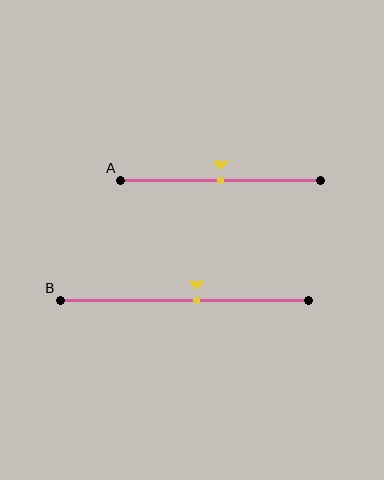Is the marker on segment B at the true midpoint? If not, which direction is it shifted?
No, the marker on segment B is shifted to the right by about 5% of the segment length.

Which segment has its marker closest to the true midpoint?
Segment A has its marker closest to the true midpoint.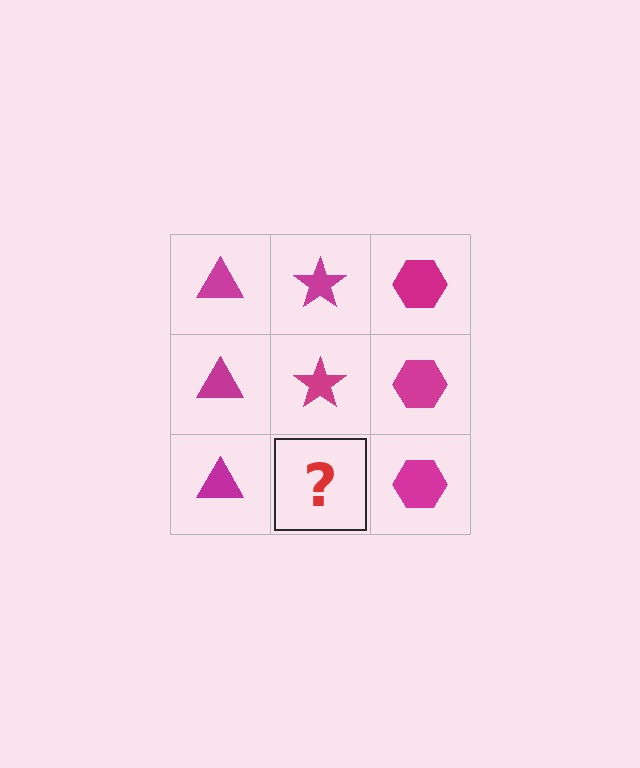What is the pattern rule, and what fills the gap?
The rule is that each column has a consistent shape. The gap should be filled with a magenta star.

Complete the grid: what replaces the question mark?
The question mark should be replaced with a magenta star.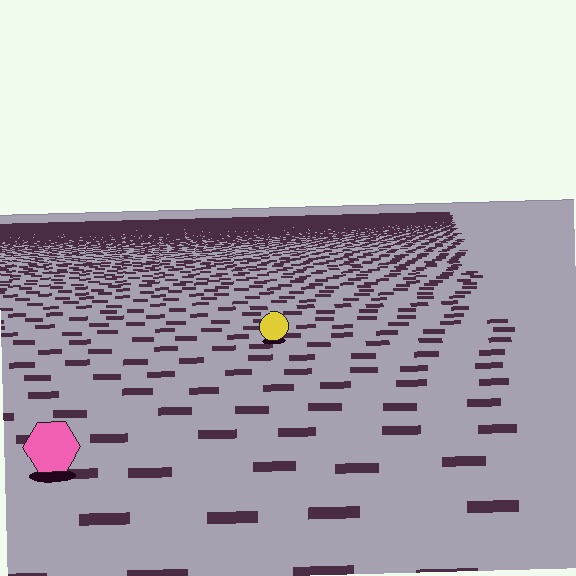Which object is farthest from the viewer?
The yellow circle is farthest from the viewer. It appears smaller and the ground texture around it is denser.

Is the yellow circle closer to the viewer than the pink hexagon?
No. The pink hexagon is closer — you can tell from the texture gradient: the ground texture is coarser near it.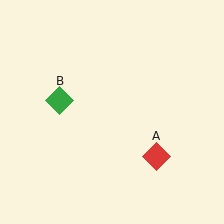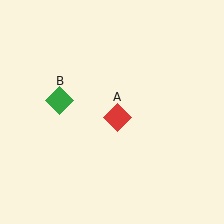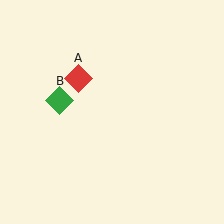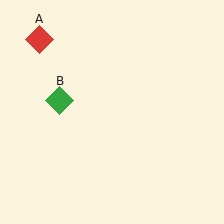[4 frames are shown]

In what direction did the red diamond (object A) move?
The red diamond (object A) moved up and to the left.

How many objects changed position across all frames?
1 object changed position: red diamond (object A).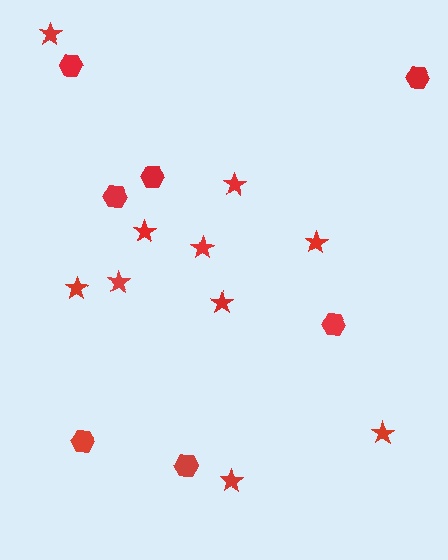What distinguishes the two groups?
There are 2 groups: one group of stars (10) and one group of hexagons (7).